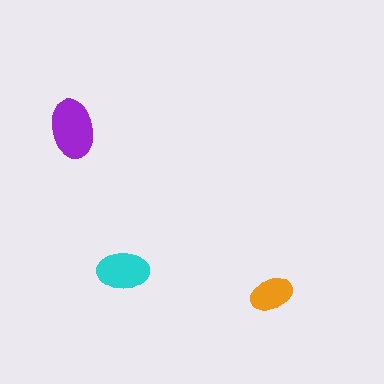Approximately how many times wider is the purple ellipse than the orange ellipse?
About 1.5 times wider.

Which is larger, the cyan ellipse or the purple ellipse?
The purple one.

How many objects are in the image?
There are 3 objects in the image.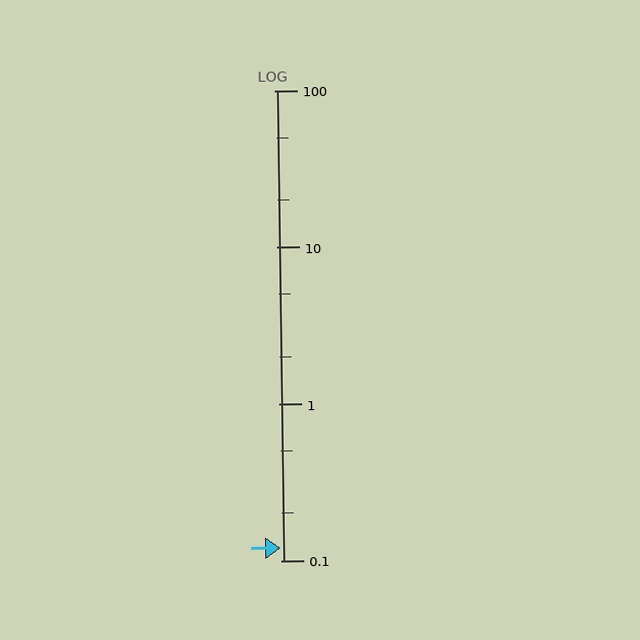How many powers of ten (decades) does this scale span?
The scale spans 3 decades, from 0.1 to 100.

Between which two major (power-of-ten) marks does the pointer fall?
The pointer is between 0.1 and 1.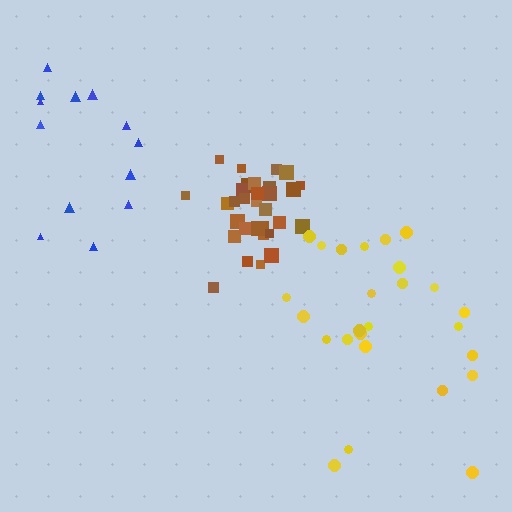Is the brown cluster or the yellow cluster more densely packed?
Brown.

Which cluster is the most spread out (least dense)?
Yellow.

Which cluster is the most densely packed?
Brown.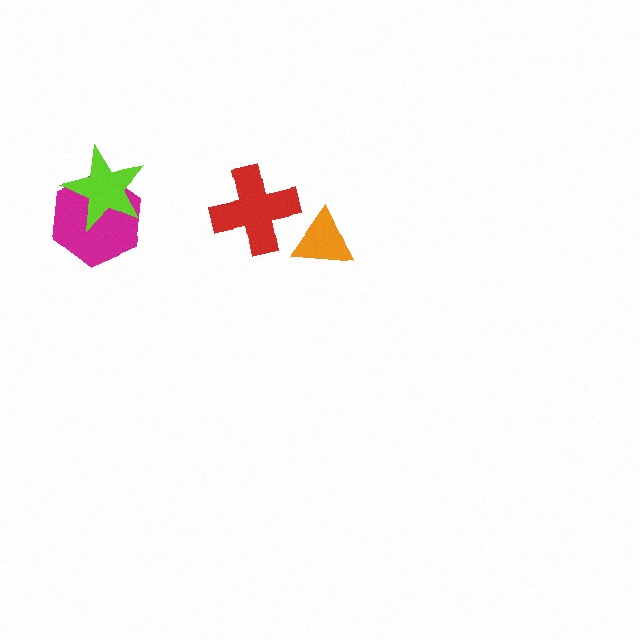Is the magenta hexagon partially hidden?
Yes, it is partially covered by another shape.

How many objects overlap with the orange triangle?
0 objects overlap with the orange triangle.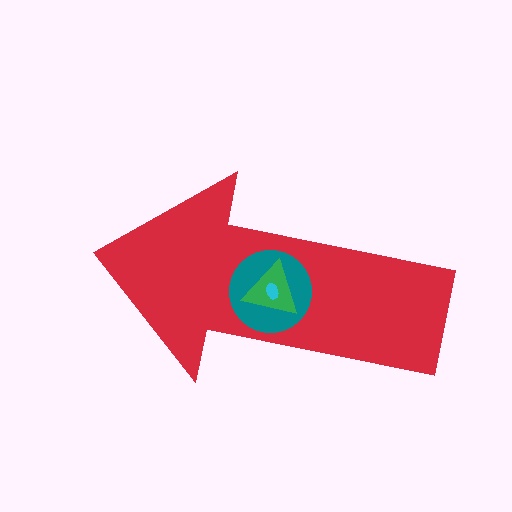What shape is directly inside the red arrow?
The teal circle.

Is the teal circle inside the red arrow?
Yes.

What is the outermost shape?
The red arrow.